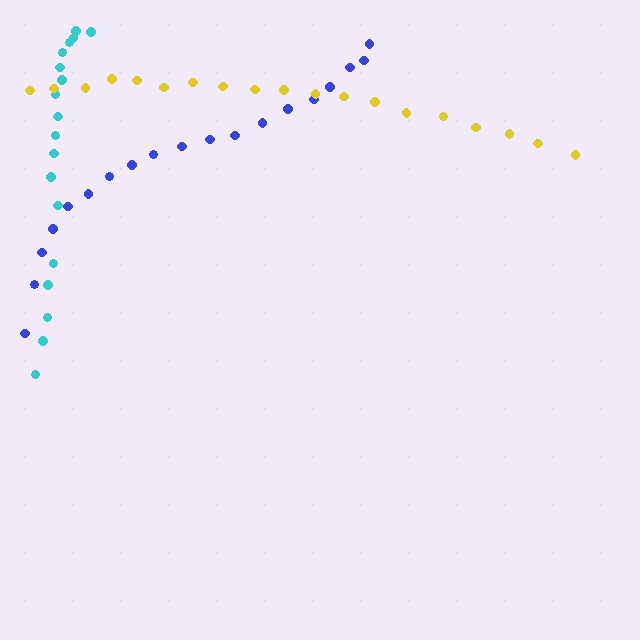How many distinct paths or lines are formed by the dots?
There are 3 distinct paths.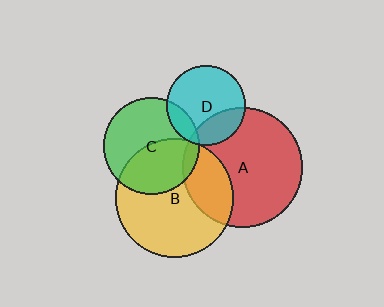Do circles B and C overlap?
Yes.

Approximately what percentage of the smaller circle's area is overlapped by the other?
Approximately 45%.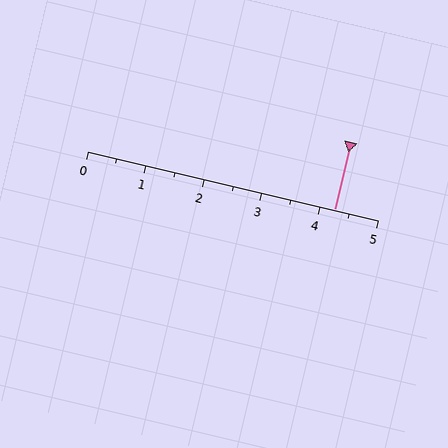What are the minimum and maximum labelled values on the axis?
The axis runs from 0 to 5.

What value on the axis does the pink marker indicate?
The marker indicates approximately 4.2.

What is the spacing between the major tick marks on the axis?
The major ticks are spaced 1 apart.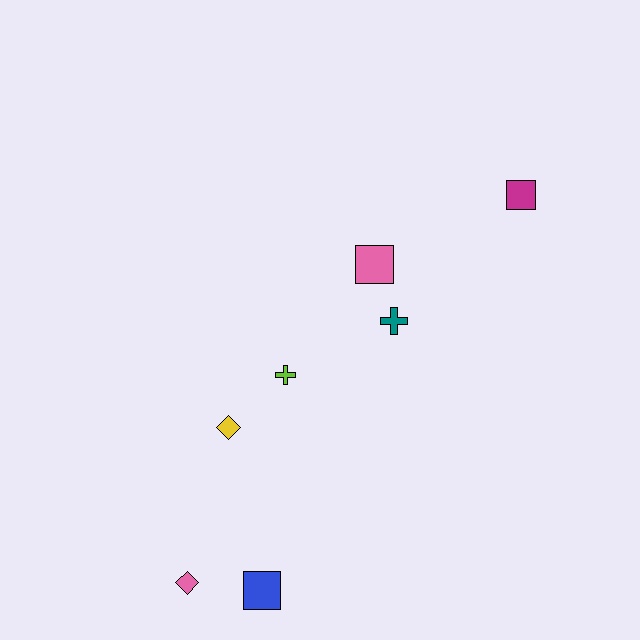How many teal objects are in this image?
There is 1 teal object.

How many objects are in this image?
There are 7 objects.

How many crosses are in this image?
There are 2 crosses.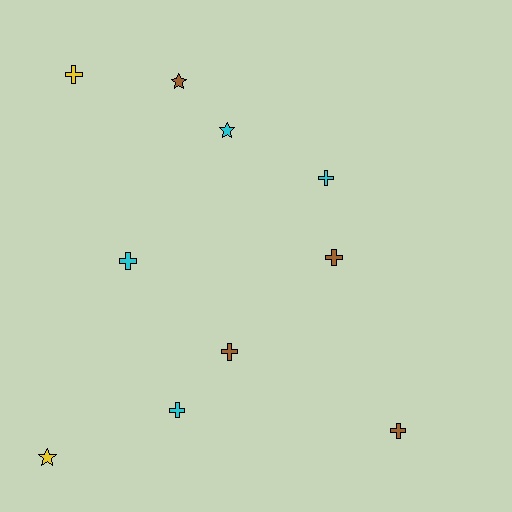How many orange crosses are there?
There are no orange crosses.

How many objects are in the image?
There are 10 objects.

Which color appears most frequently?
Brown, with 4 objects.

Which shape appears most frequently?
Cross, with 7 objects.